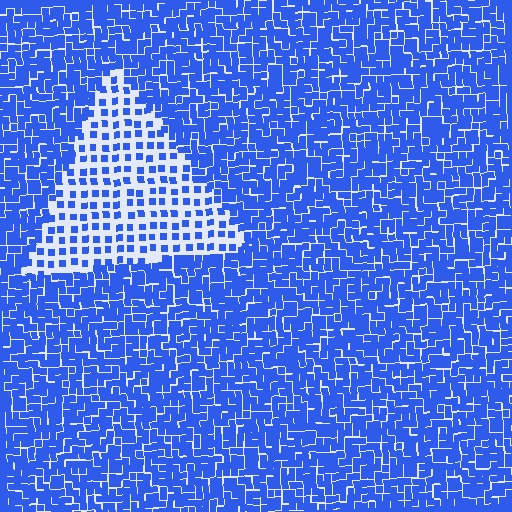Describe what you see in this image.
The image contains small blue elements arranged at two different densities. A triangle-shaped region is visible where the elements are less densely packed than the surrounding area.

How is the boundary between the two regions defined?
The boundary is defined by a change in element density (approximately 2.5x ratio). All elements are the same color, size, and shape.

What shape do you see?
I see a triangle.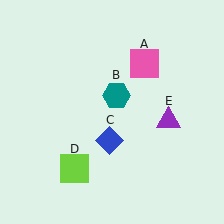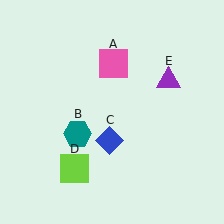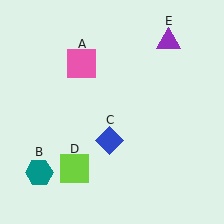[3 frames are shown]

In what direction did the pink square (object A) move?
The pink square (object A) moved left.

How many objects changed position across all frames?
3 objects changed position: pink square (object A), teal hexagon (object B), purple triangle (object E).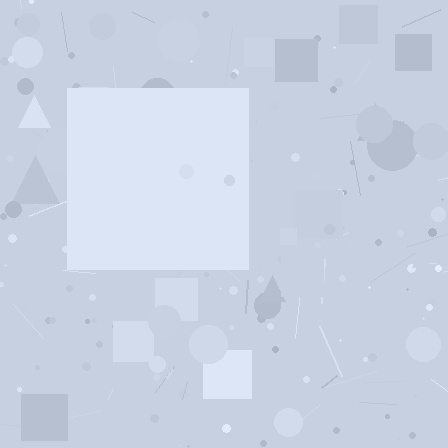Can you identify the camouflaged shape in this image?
The camouflaged shape is a square.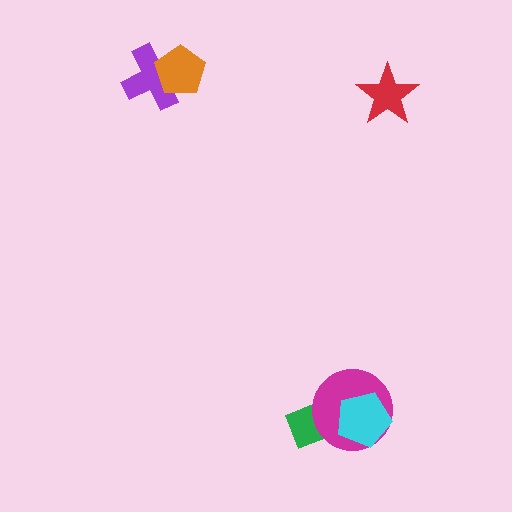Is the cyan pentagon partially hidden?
No, no other shape covers it.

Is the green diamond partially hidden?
Yes, it is partially covered by another shape.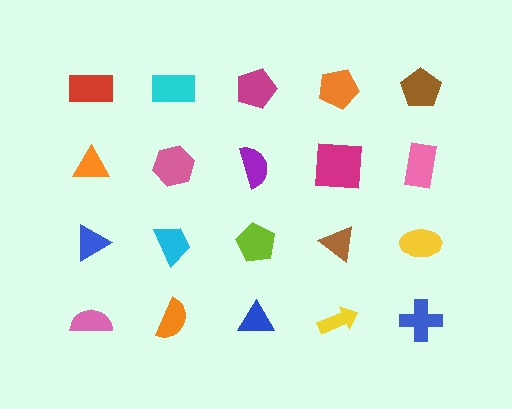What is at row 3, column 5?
A yellow ellipse.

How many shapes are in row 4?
5 shapes.